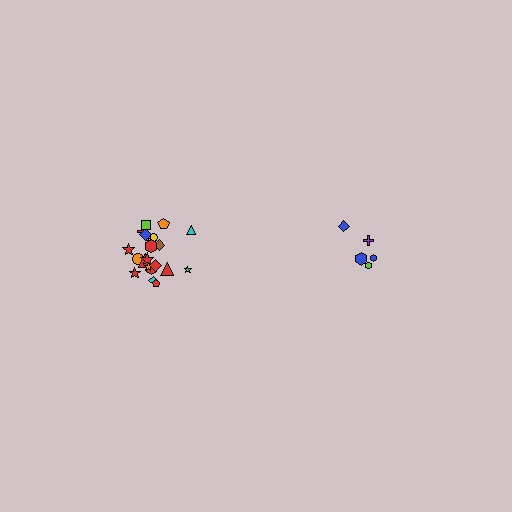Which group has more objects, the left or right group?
The left group.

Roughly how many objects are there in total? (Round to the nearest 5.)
Roughly 25 objects in total.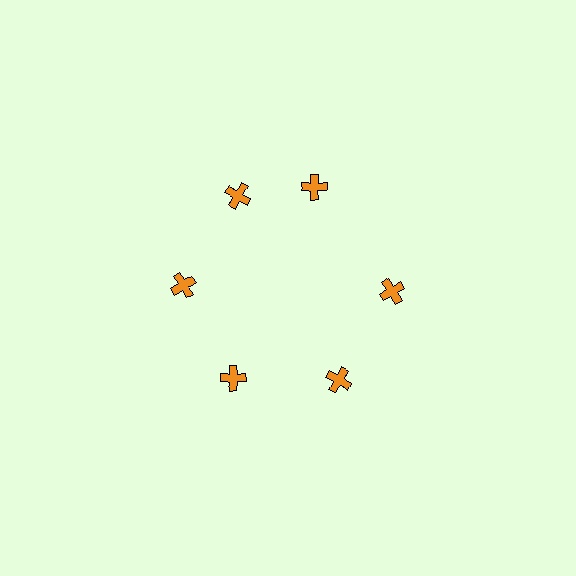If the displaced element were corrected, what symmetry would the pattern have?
It would have 6-fold rotational symmetry — the pattern would map onto itself every 60 degrees.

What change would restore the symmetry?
The symmetry would be restored by rotating it back into even spacing with its neighbors so that all 6 crosses sit at equal angles and equal distance from the center.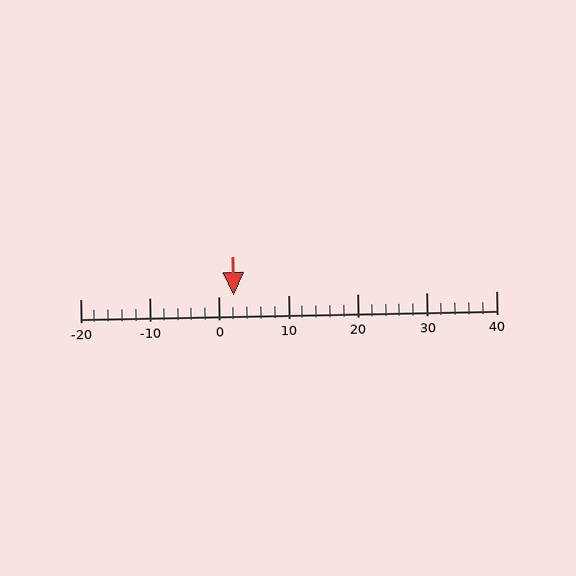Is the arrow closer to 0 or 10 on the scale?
The arrow is closer to 0.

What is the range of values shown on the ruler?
The ruler shows values from -20 to 40.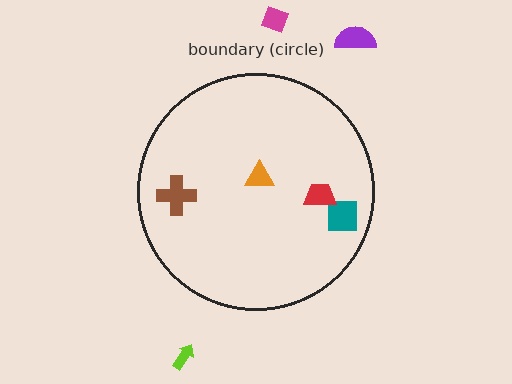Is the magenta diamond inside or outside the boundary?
Outside.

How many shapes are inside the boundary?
4 inside, 3 outside.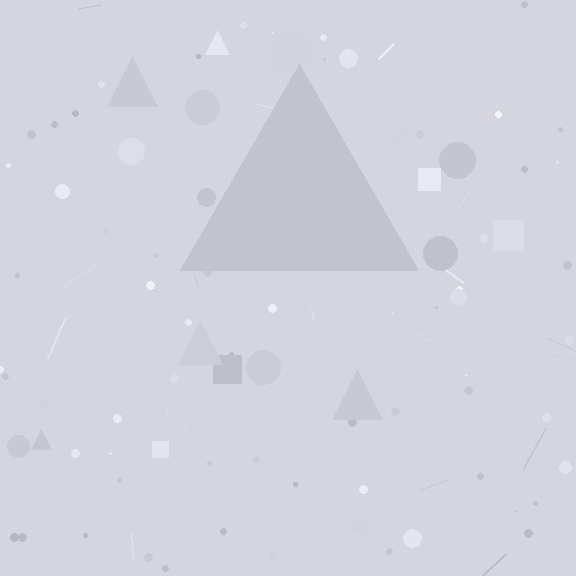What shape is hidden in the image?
A triangle is hidden in the image.